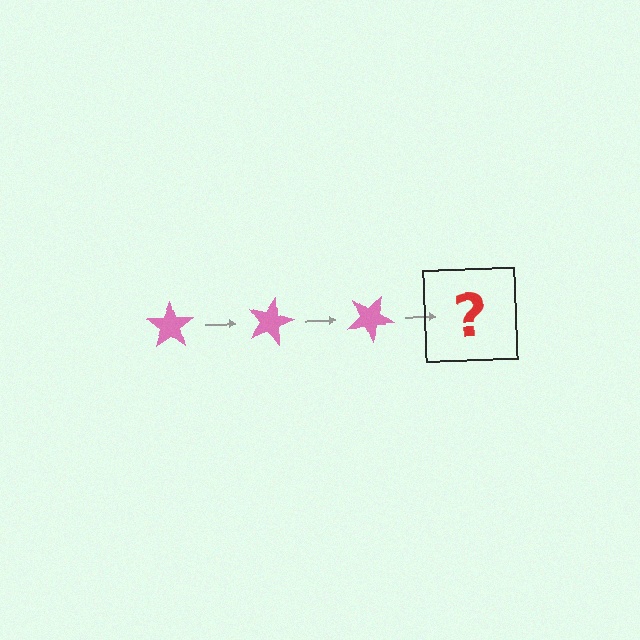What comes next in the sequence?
The next element should be a pink star rotated 45 degrees.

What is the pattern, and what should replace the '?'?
The pattern is that the star rotates 15 degrees each step. The '?' should be a pink star rotated 45 degrees.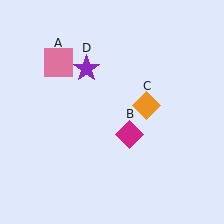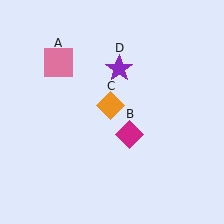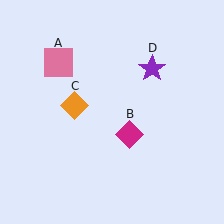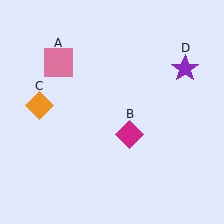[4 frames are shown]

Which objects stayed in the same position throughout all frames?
Pink square (object A) and magenta diamond (object B) remained stationary.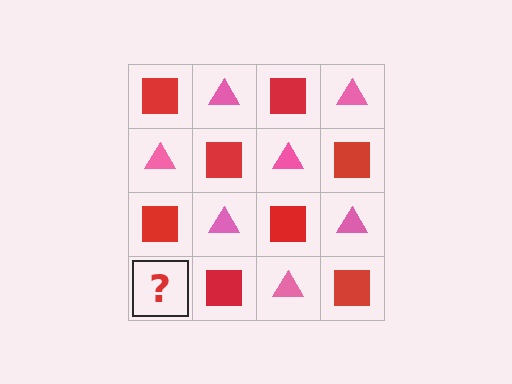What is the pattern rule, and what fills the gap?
The rule is that it alternates red square and pink triangle in a checkerboard pattern. The gap should be filled with a pink triangle.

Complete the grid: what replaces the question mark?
The question mark should be replaced with a pink triangle.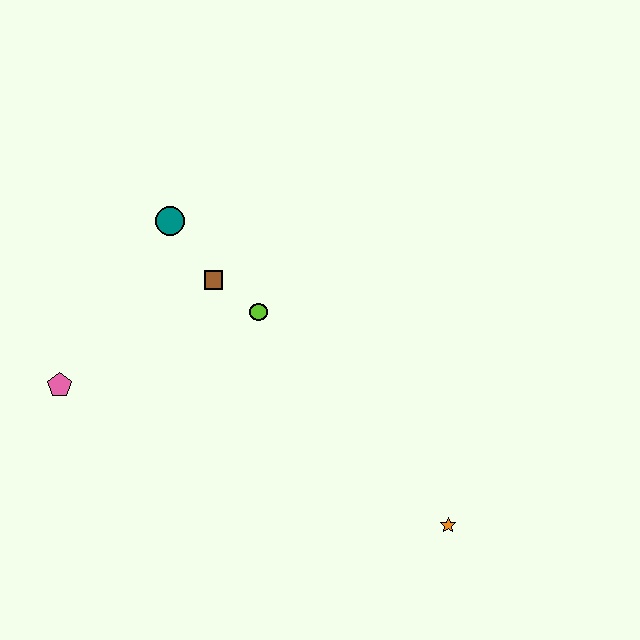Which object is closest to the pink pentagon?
The brown square is closest to the pink pentagon.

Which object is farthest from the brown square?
The orange star is farthest from the brown square.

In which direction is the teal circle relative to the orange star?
The teal circle is above the orange star.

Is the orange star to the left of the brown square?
No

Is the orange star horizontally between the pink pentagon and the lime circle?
No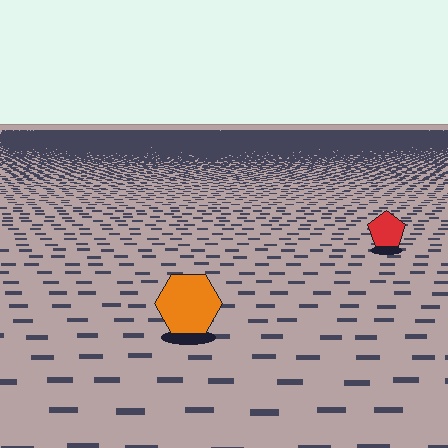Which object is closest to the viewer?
The orange hexagon is closest. The texture marks near it are larger and more spread out.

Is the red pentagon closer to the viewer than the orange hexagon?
No. The orange hexagon is closer — you can tell from the texture gradient: the ground texture is coarser near it.